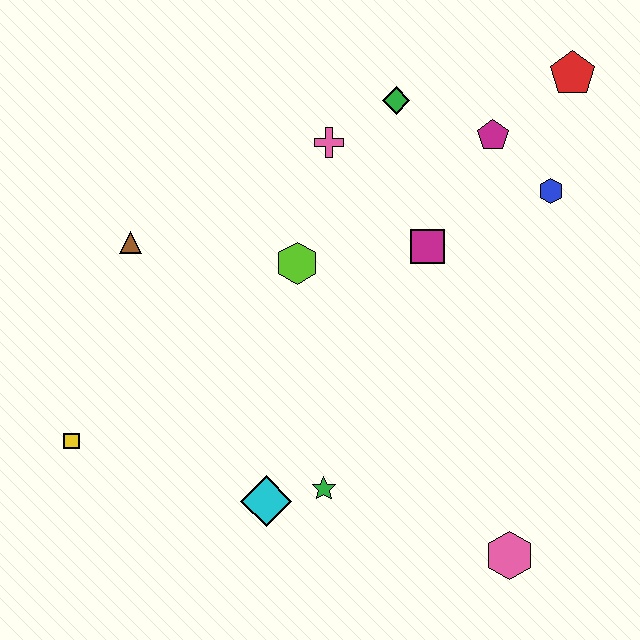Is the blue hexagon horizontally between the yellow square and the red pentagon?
Yes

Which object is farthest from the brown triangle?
The pink hexagon is farthest from the brown triangle.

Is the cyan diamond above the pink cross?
No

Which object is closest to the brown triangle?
The lime hexagon is closest to the brown triangle.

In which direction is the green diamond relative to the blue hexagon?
The green diamond is to the left of the blue hexagon.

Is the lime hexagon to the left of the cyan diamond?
No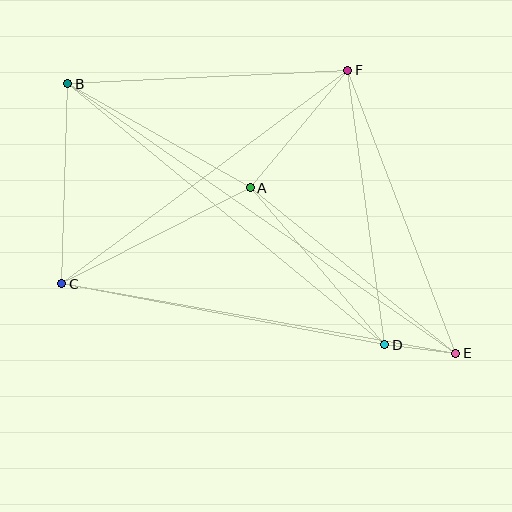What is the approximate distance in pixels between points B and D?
The distance between B and D is approximately 411 pixels.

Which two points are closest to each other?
Points D and E are closest to each other.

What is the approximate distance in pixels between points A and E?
The distance between A and E is approximately 264 pixels.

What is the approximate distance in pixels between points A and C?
The distance between A and C is approximately 212 pixels.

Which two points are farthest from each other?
Points B and E are farthest from each other.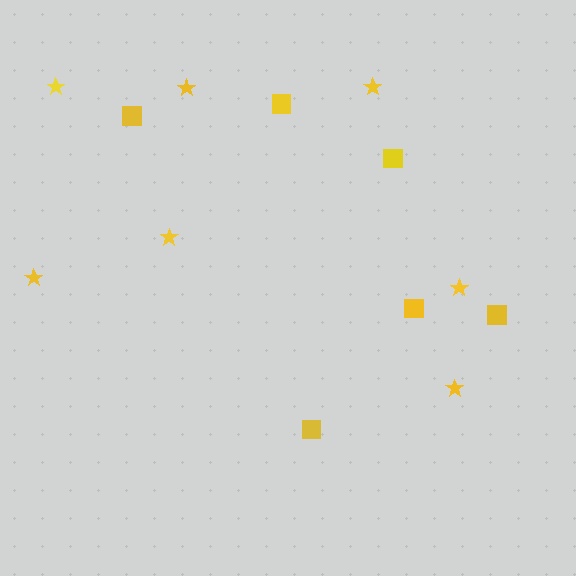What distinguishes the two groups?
There are 2 groups: one group of squares (6) and one group of stars (7).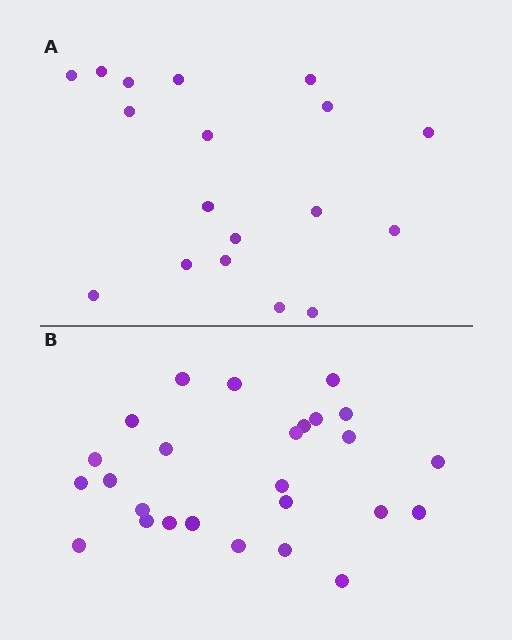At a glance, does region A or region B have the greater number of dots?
Region B (the bottom region) has more dots.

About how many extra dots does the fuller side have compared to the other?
Region B has roughly 8 or so more dots than region A.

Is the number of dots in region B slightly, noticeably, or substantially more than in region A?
Region B has noticeably more, but not dramatically so. The ratio is roughly 1.4 to 1.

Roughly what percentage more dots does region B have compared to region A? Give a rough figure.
About 45% more.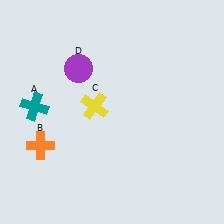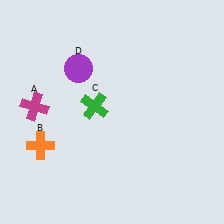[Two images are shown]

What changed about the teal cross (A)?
In Image 1, A is teal. In Image 2, it changed to magenta.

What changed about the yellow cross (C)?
In Image 1, C is yellow. In Image 2, it changed to green.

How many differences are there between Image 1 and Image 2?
There are 2 differences between the two images.